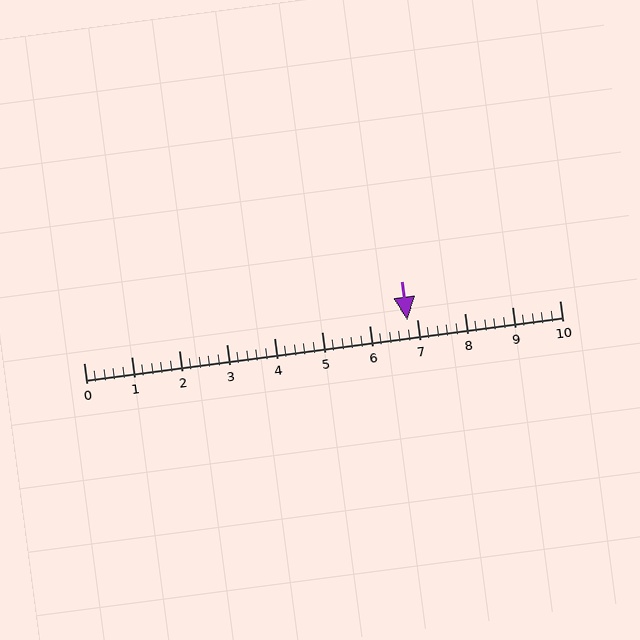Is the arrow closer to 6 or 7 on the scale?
The arrow is closer to 7.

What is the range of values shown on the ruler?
The ruler shows values from 0 to 10.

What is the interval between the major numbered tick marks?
The major tick marks are spaced 1 units apart.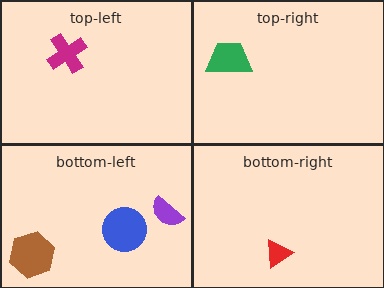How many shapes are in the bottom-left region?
3.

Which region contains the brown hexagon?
The bottom-left region.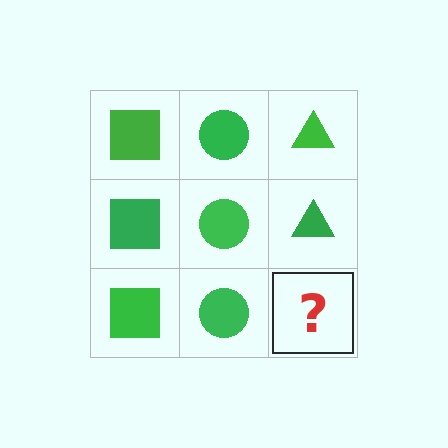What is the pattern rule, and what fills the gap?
The rule is that each column has a consistent shape. The gap should be filled with a green triangle.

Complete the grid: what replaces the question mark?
The question mark should be replaced with a green triangle.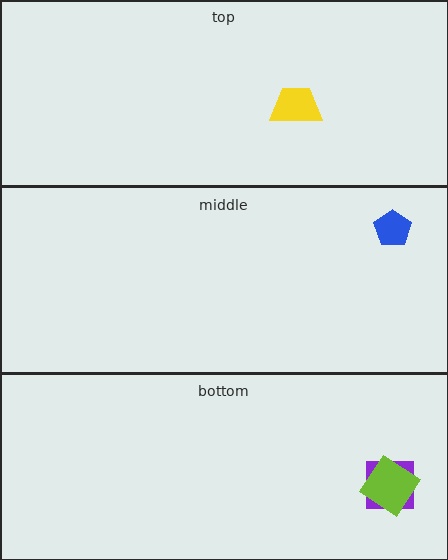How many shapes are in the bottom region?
2.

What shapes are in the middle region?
The blue pentagon.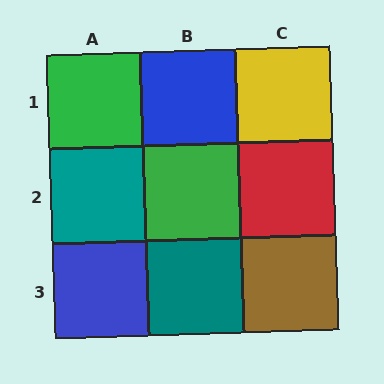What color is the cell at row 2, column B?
Green.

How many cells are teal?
2 cells are teal.